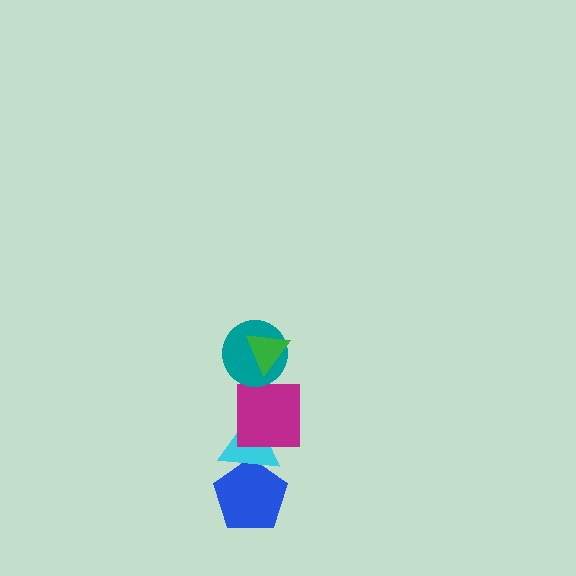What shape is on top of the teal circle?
The green triangle is on top of the teal circle.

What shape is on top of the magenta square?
The teal circle is on top of the magenta square.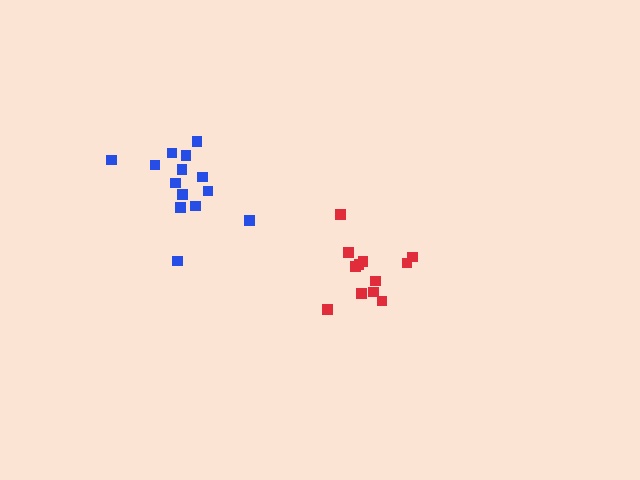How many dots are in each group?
Group 1: 14 dots, Group 2: 12 dots (26 total).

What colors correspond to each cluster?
The clusters are colored: blue, red.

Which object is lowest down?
The red cluster is bottommost.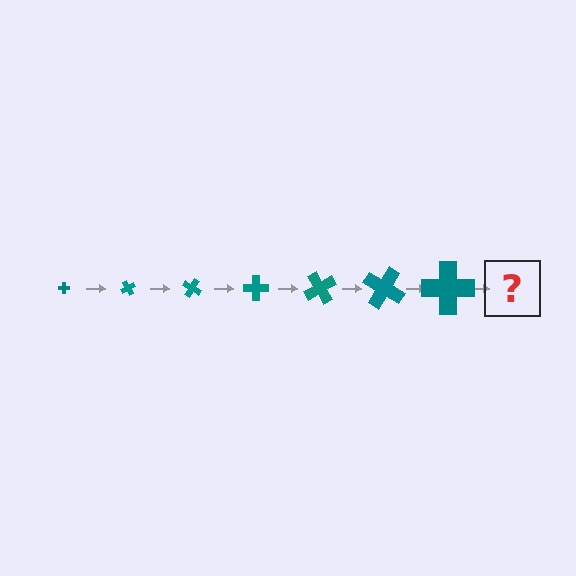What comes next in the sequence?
The next element should be a cross, larger than the previous one and rotated 420 degrees from the start.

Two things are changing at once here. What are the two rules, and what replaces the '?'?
The two rules are that the cross grows larger each step and it rotates 60 degrees each step. The '?' should be a cross, larger than the previous one and rotated 420 degrees from the start.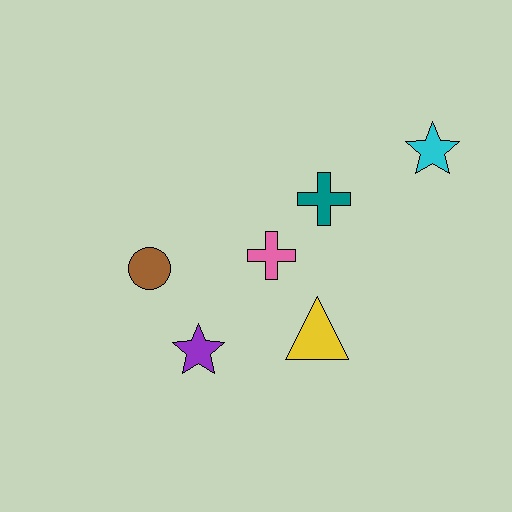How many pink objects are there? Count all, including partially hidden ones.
There is 1 pink object.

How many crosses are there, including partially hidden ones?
There are 2 crosses.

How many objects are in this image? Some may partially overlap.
There are 6 objects.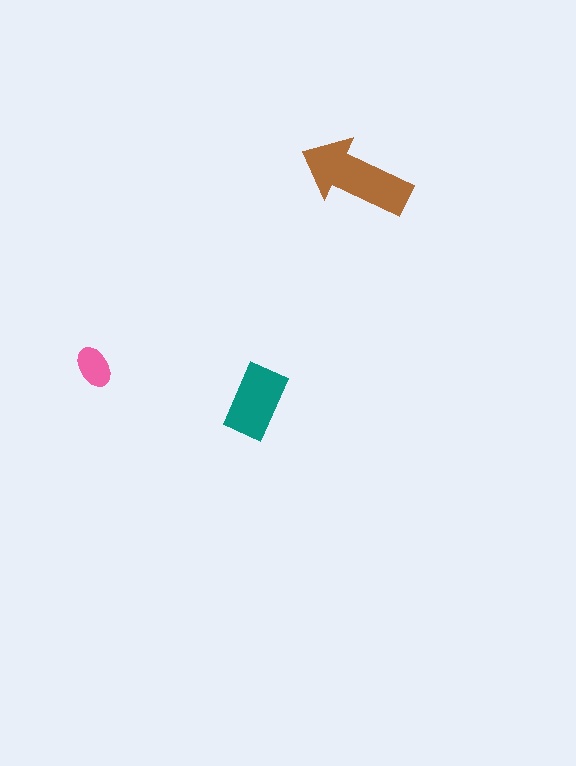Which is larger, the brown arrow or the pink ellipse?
The brown arrow.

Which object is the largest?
The brown arrow.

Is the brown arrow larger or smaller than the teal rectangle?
Larger.